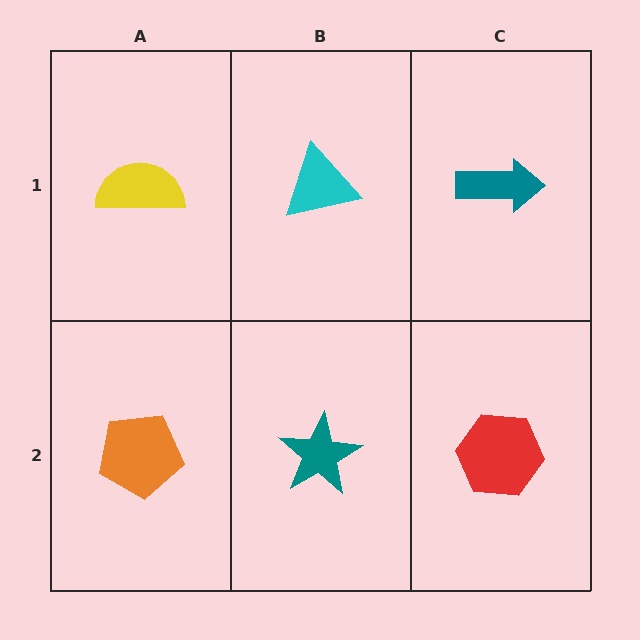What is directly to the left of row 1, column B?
A yellow semicircle.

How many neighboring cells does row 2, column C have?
2.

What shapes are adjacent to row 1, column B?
A teal star (row 2, column B), a yellow semicircle (row 1, column A), a teal arrow (row 1, column C).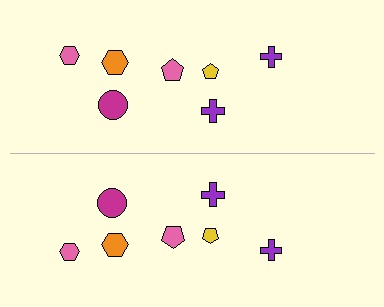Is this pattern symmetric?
Yes, this pattern has bilateral (reflection) symmetry.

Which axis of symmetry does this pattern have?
The pattern has a horizontal axis of symmetry running through the center of the image.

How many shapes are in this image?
There are 14 shapes in this image.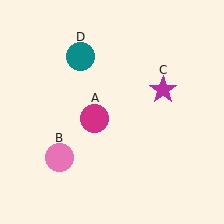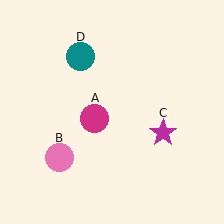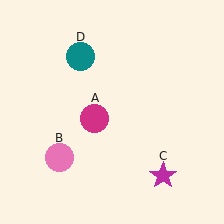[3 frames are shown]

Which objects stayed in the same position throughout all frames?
Magenta circle (object A) and pink circle (object B) and teal circle (object D) remained stationary.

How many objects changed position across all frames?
1 object changed position: magenta star (object C).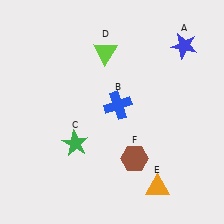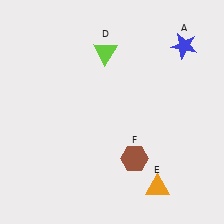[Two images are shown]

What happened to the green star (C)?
The green star (C) was removed in Image 2. It was in the bottom-left area of Image 1.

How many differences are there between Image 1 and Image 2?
There are 2 differences between the two images.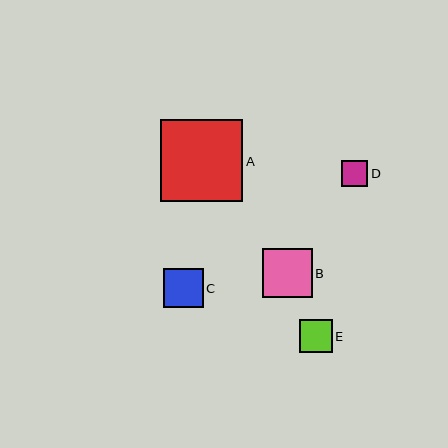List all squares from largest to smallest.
From largest to smallest: A, B, C, E, D.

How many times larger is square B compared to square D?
Square B is approximately 1.9 times the size of square D.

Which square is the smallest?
Square D is the smallest with a size of approximately 26 pixels.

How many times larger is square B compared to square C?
Square B is approximately 1.3 times the size of square C.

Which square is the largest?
Square A is the largest with a size of approximately 82 pixels.